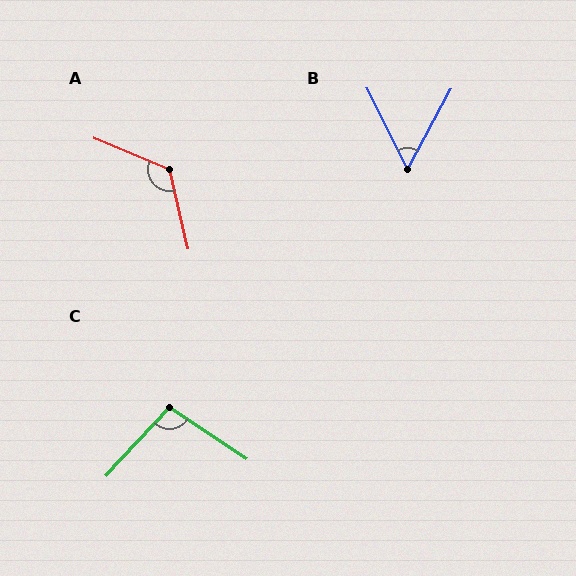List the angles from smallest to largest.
B (55°), C (99°), A (126°).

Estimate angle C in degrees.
Approximately 99 degrees.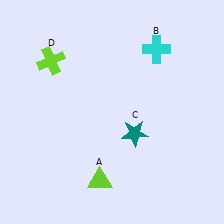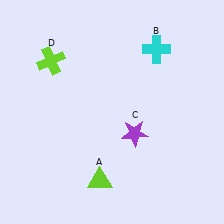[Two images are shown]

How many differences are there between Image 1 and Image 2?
There is 1 difference between the two images.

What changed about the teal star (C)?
In Image 1, C is teal. In Image 2, it changed to purple.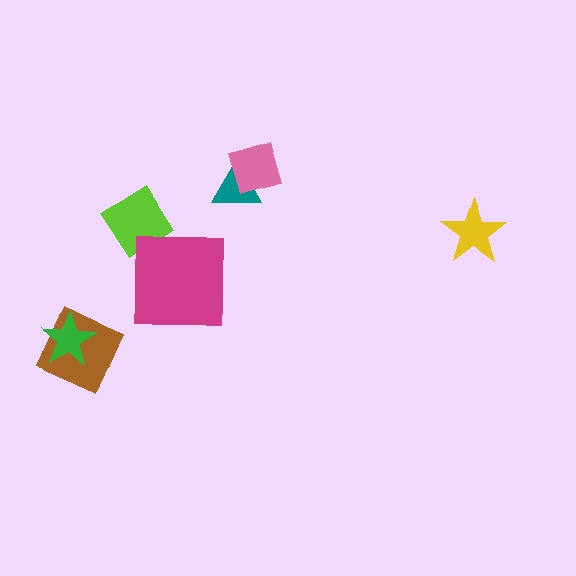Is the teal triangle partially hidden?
Yes, it is partially covered by another shape.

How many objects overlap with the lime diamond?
0 objects overlap with the lime diamond.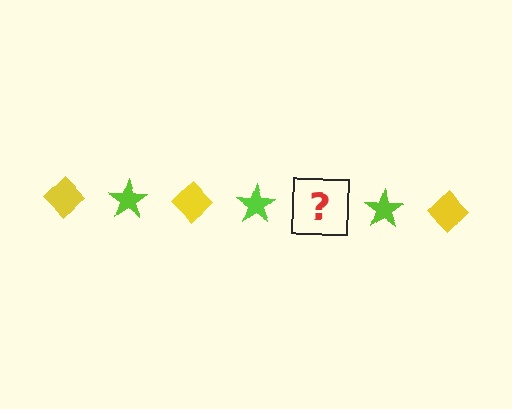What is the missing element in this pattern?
The missing element is a yellow diamond.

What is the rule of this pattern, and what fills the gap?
The rule is that the pattern alternates between yellow diamond and lime star. The gap should be filled with a yellow diamond.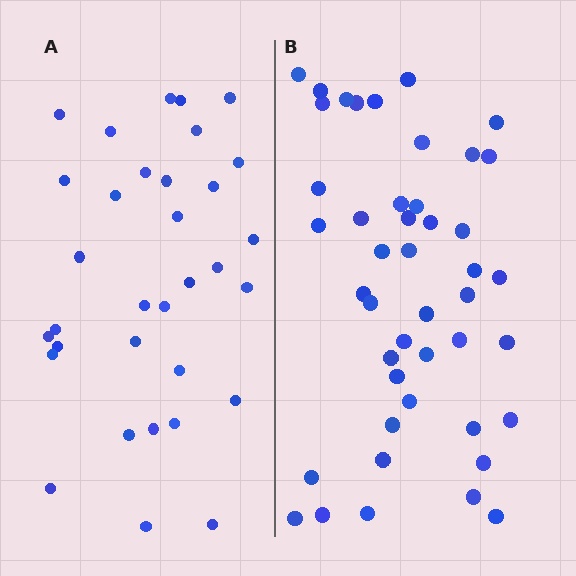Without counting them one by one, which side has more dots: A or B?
Region B (the right region) has more dots.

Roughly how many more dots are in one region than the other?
Region B has roughly 12 or so more dots than region A.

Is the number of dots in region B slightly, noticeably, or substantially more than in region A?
Region B has noticeably more, but not dramatically so. The ratio is roughly 1.4 to 1.